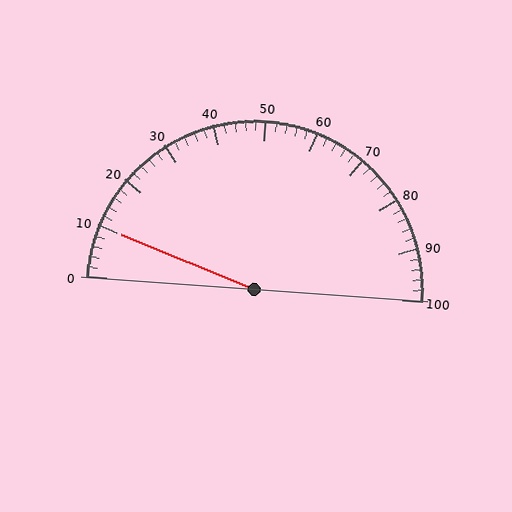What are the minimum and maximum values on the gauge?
The gauge ranges from 0 to 100.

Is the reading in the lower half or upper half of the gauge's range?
The reading is in the lower half of the range (0 to 100).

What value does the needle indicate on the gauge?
The needle indicates approximately 10.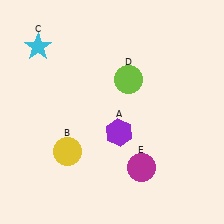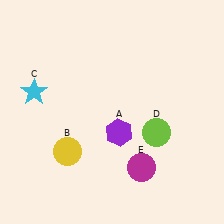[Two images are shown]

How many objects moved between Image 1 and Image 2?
2 objects moved between the two images.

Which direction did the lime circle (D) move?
The lime circle (D) moved down.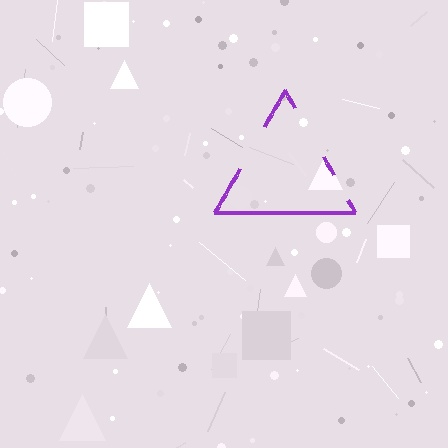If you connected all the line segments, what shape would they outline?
They would outline a triangle.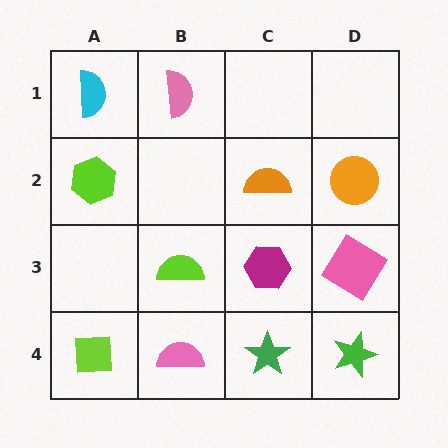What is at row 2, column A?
A lime hexagon.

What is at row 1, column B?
A pink semicircle.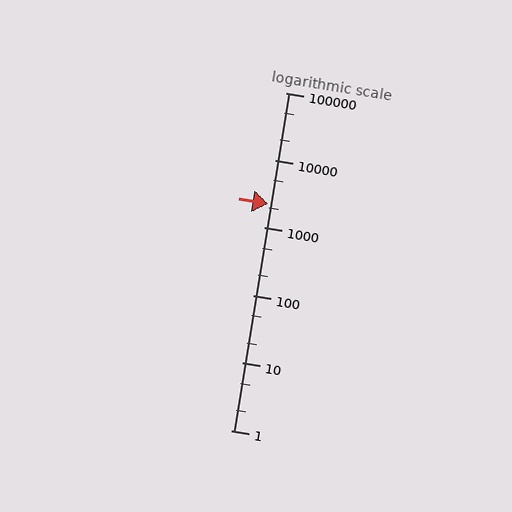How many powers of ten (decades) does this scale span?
The scale spans 5 decades, from 1 to 100000.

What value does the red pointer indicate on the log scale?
The pointer indicates approximately 2300.